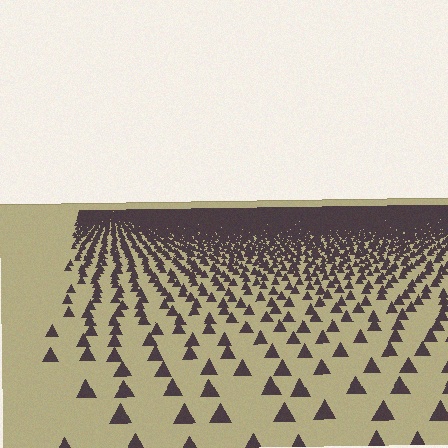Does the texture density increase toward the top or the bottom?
Density increases toward the top.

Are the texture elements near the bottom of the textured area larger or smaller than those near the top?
Larger. Near the bottom, elements are closer to the viewer and appear at a bigger on-screen size.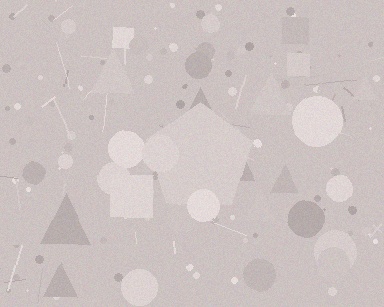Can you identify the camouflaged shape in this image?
The camouflaged shape is a pentagon.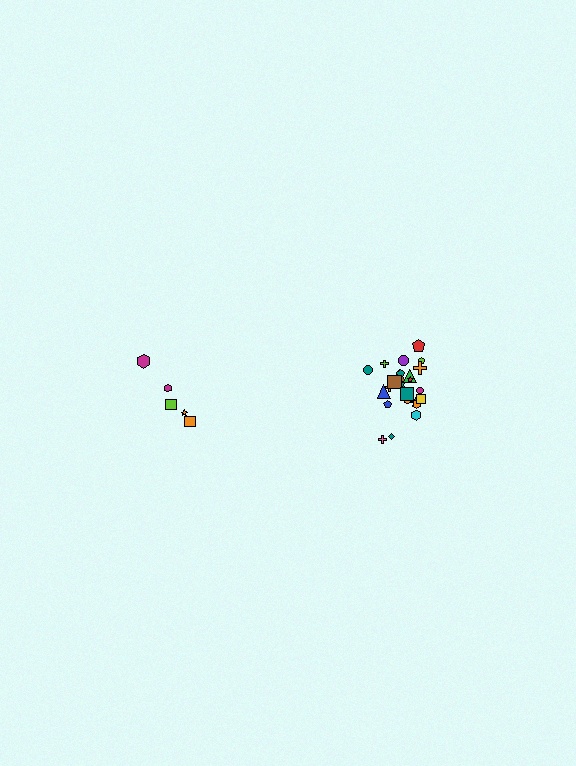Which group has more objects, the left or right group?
The right group.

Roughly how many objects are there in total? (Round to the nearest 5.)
Roughly 30 objects in total.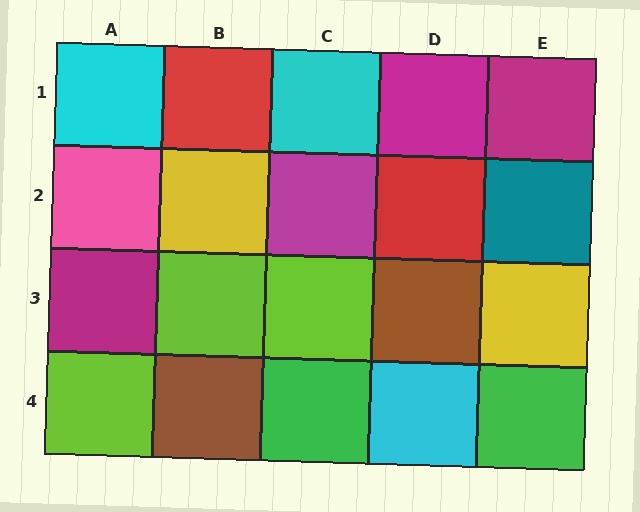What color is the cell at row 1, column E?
Magenta.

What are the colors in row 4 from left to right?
Lime, brown, green, cyan, green.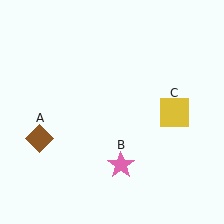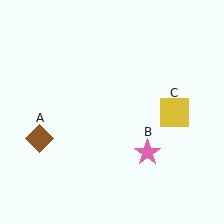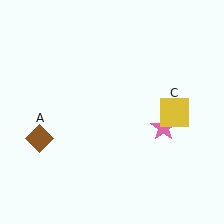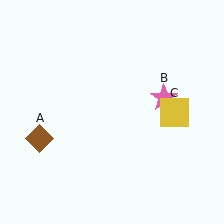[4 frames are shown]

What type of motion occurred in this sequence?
The pink star (object B) rotated counterclockwise around the center of the scene.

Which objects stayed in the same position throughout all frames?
Brown diamond (object A) and yellow square (object C) remained stationary.